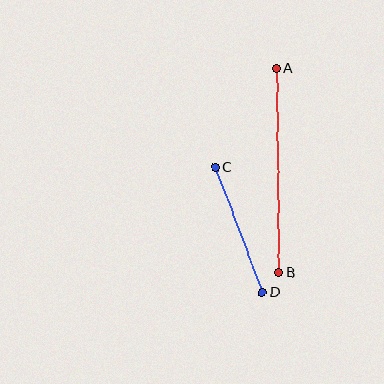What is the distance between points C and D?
The distance is approximately 134 pixels.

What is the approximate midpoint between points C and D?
The midpoint is at approximately (239, 229) pixels.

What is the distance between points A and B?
The distance is approximately 204 pixels.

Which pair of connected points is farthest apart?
Points A and B are farthest apart.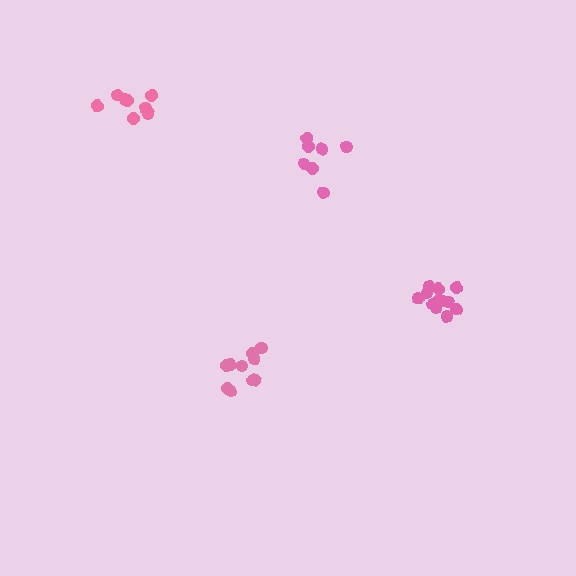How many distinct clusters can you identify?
There are 4 distinct clusters.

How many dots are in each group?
Group 1: 12 dots, Group 2: 7 dots, Group 3: 8 dots, Group 4: 10 dots (37 total).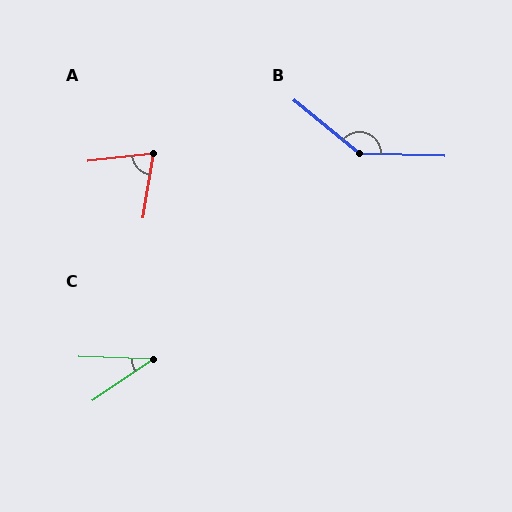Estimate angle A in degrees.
Approximately 74 degrees.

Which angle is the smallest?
C, at approximately 36 degrees.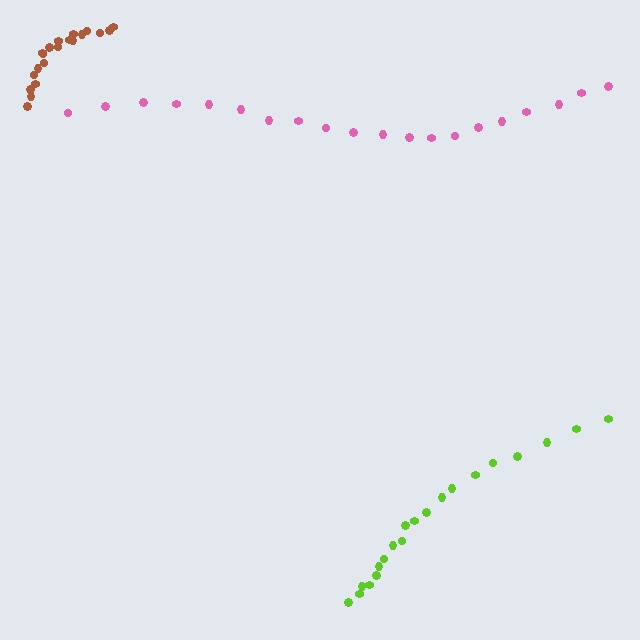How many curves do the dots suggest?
There are 3 distinct paths.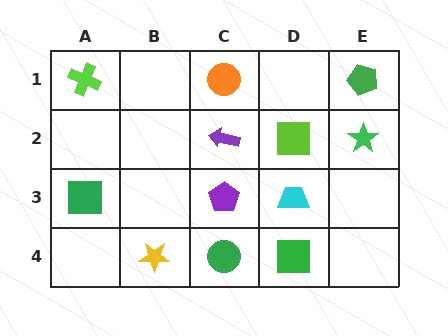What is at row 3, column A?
A green square.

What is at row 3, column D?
A cyan trapezoid.